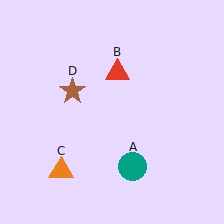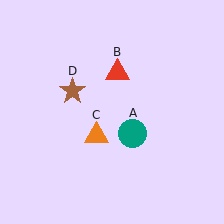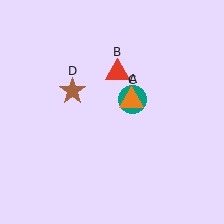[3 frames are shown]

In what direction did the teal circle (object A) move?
The teal circle (object A) moved up.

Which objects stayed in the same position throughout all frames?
Red triangle (object B) and brown star (object D) remained stationary.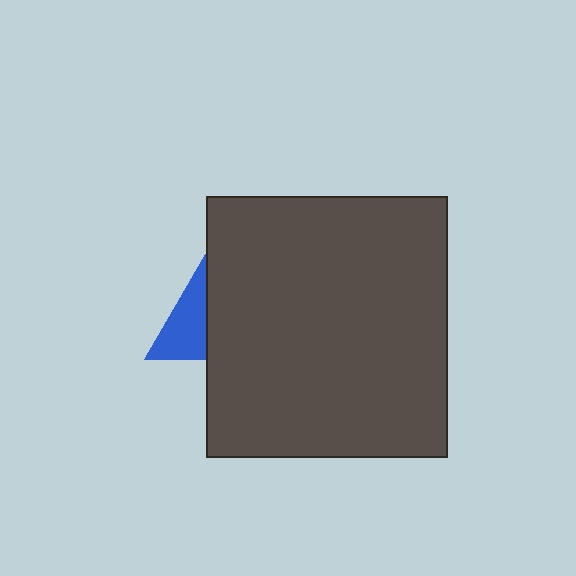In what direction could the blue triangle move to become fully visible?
The blue triangle could move left. That would shift it out from behind the dark gray rectangle entirely.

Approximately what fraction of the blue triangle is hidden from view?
Roughly 56% of the blue triangle is hidden behind the dark gray rectangle.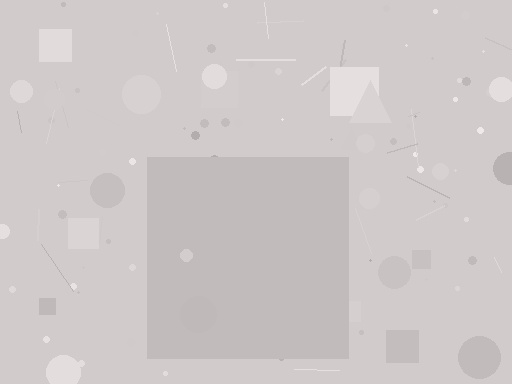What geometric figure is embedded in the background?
A square is embedded in the background.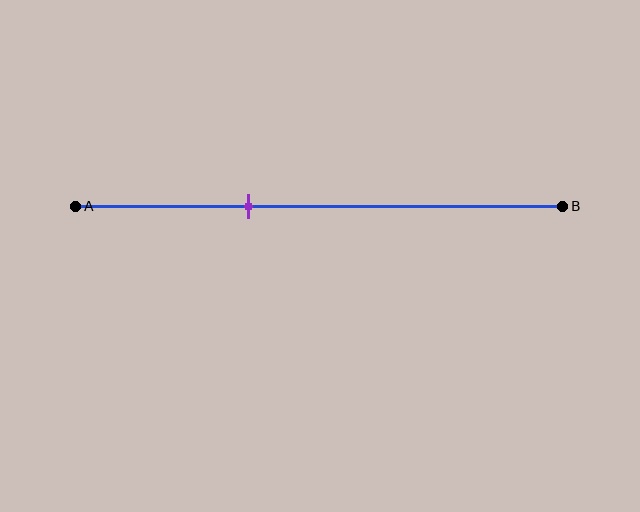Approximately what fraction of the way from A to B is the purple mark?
The purple mark is approximately 35% of the way from A to B.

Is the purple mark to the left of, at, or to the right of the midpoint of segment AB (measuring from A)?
The purple mark is to the left of the midpoint of segment AB.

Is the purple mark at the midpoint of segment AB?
No, the mark is at about 35% from A, not at the 50% midpoint.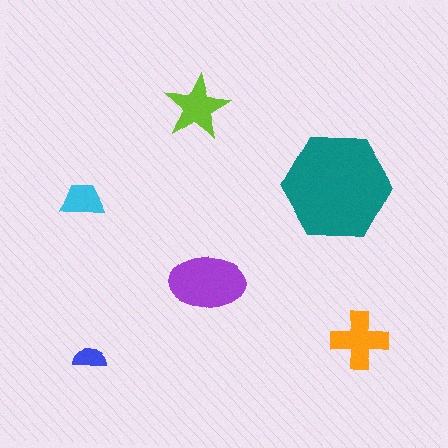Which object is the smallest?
The blue semicircle.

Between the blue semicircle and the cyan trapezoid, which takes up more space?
The cyan trapezoid.